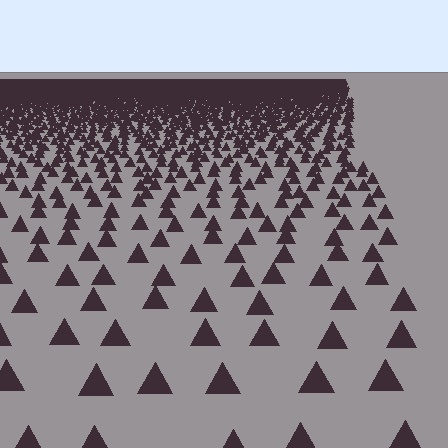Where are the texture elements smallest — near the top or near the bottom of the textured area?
Near the top.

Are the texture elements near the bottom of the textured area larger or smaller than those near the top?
Larger. Near the bottom, elements are closer to the viewer and appear at a bigger on-screen size.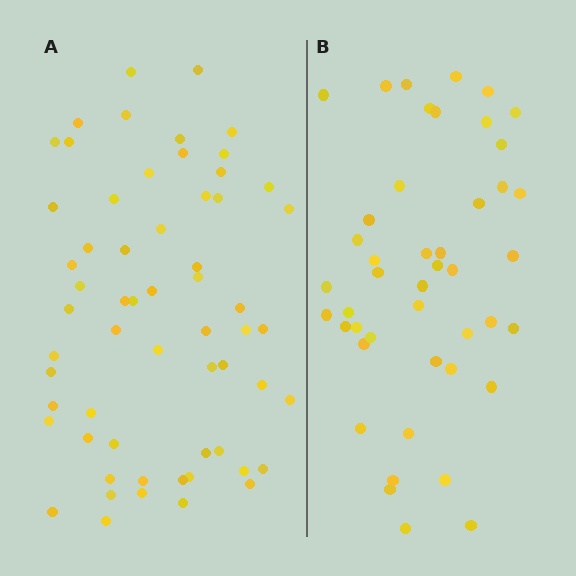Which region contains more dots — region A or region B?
Region A (the left region) has more dots.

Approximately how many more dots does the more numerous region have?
Region A has approximately 15 more dots than region B.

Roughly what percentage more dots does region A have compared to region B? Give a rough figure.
About 35% more.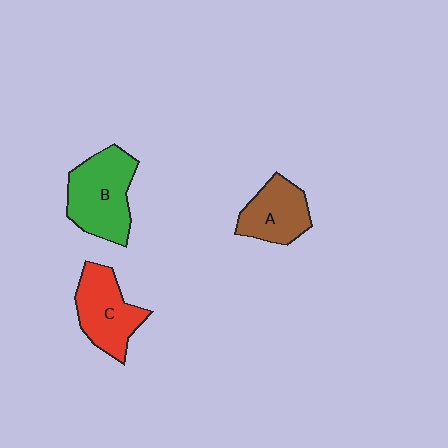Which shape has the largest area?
Shape B (green).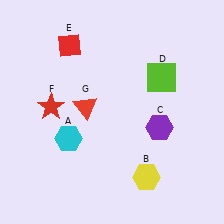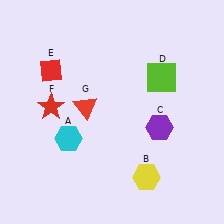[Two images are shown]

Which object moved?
The red diamond (E) moved down.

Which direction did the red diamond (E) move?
The red diamond (E) moved down.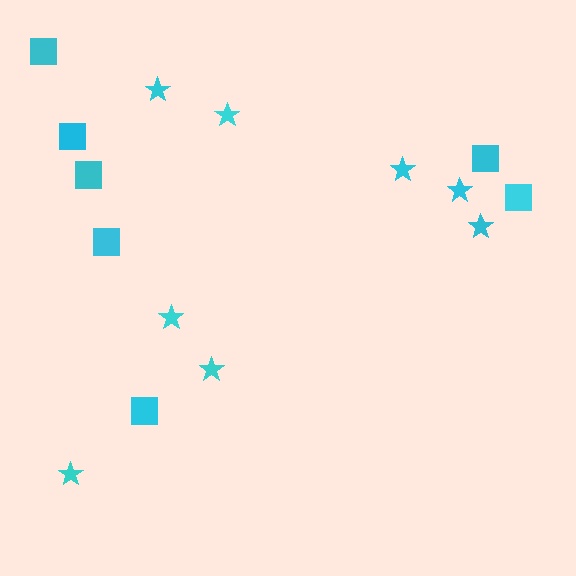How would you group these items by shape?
There are 2 groups: one group of stars (8) and one group of squares (7).